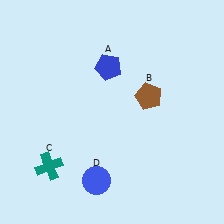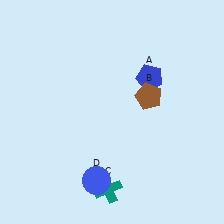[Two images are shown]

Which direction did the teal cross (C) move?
The teal cross (C) moved right.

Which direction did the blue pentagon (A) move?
The blue pentagon (A) moved right.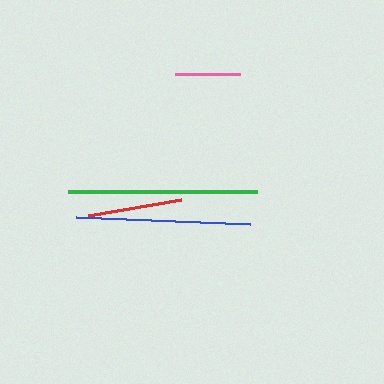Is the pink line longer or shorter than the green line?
The green line is longer than the pink line.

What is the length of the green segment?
The green segment is approximately 189 pixels long.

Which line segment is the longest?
The green line is the longest at approximately 189 pixels.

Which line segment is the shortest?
The pink line is the shortest at approximately 65 pixels.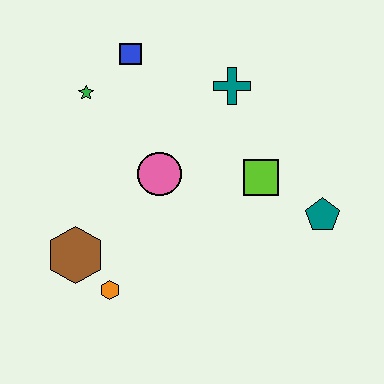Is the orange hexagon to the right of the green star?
Yes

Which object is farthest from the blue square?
The teal pentagon is farthest from the blue square.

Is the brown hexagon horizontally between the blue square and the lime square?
No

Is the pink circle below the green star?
Yes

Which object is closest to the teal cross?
The lime square is closest to the teal cross.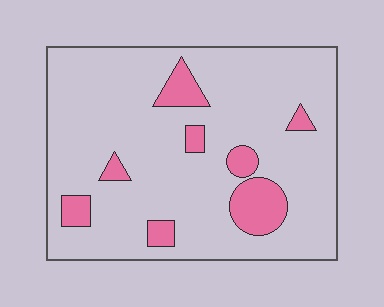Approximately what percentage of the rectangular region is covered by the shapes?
Approximately 15%.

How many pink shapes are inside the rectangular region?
8.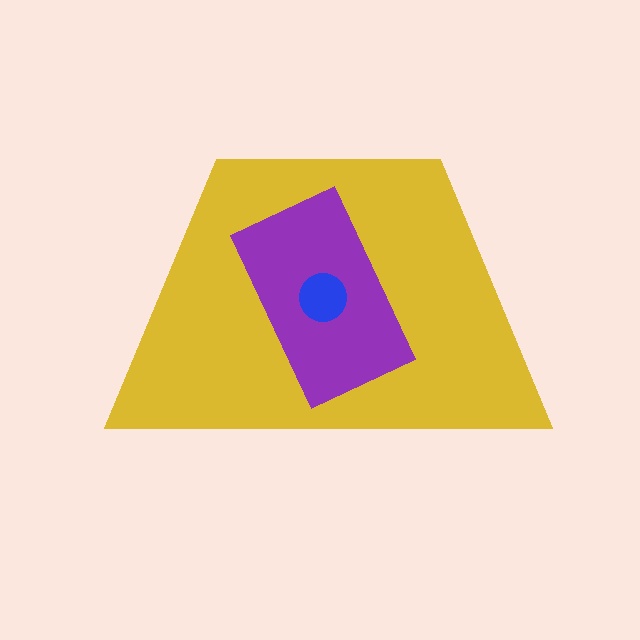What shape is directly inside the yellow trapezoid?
The purple rectangle.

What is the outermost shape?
The yellow trapezoid.